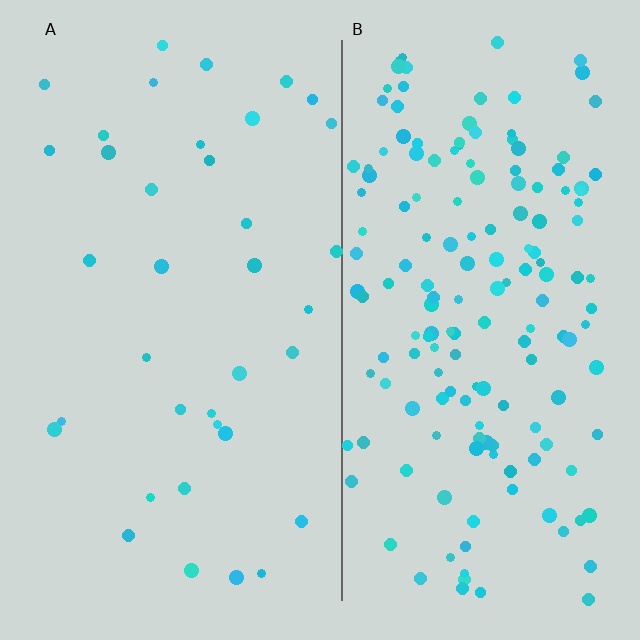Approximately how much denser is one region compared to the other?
Approximately 4.5× — region B over region A.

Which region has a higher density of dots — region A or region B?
B (the right).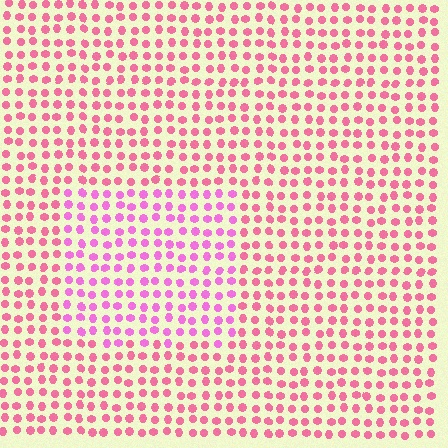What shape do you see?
I see a rectangle.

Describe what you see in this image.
The image is filled with small pink elements in a uniform arrangement. A rectangle-shaped region is visible where the elements are tinted to a slightly different hue, forming a subtle color boundary.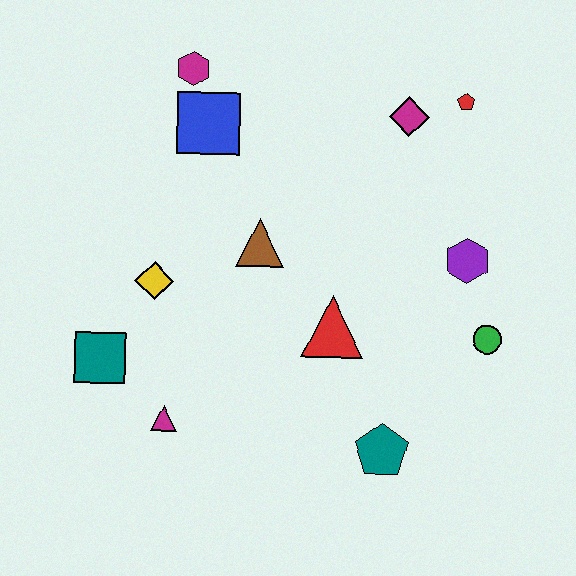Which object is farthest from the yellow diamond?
The red pentagon is farthest from the yellow diamond.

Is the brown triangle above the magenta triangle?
Yes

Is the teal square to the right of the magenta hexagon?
No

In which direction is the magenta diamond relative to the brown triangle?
The magenta diamond is to the right of the brown triangle.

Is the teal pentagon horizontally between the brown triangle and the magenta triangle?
No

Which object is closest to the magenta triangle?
The teal square is closest to the magenta triangle.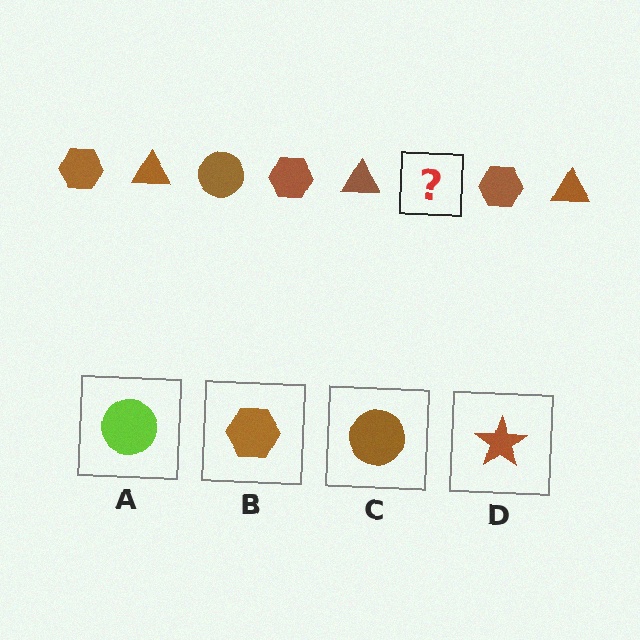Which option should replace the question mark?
Option C.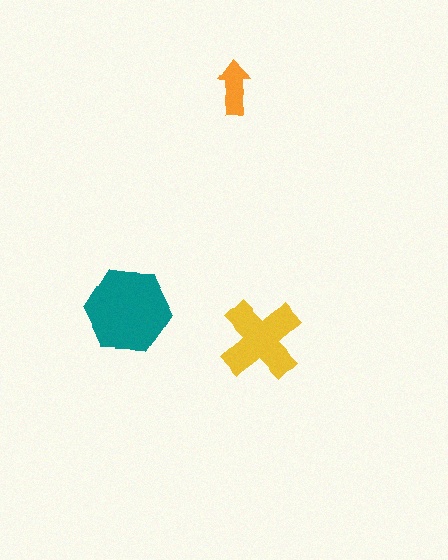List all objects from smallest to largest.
The orange arrow, the yellow cross, the teal hexagon.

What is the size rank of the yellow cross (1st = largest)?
2nd.